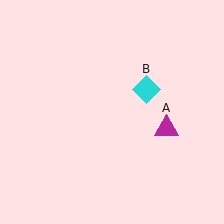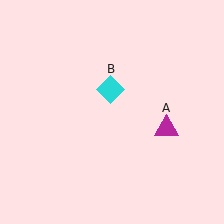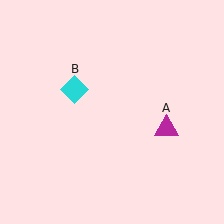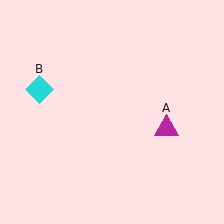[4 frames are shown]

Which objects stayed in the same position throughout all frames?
Magenta triangle (object A) remained stationary.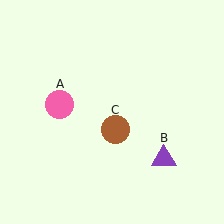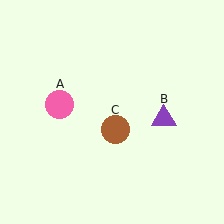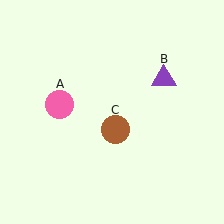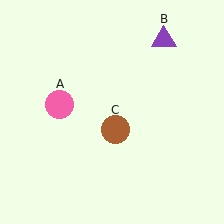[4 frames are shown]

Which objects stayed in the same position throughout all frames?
Pink circle (object A) and brown circle (object C) remained stationary.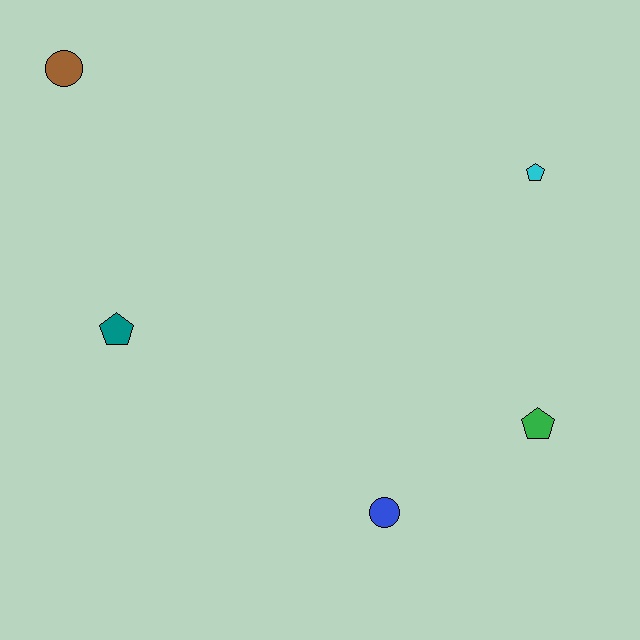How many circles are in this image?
There are 2 circles.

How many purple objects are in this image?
There are no purple objects.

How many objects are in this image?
There are 5 objects.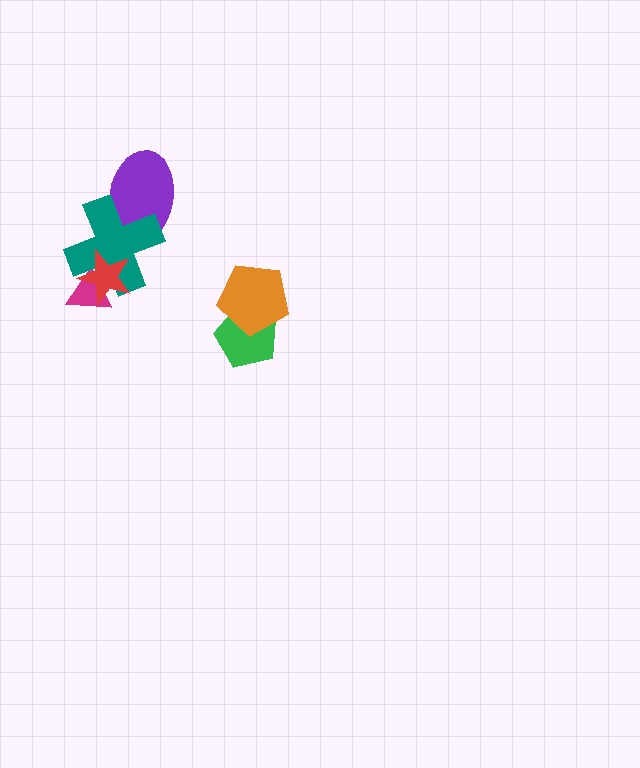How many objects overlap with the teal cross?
3 objects overlap with the teal cross.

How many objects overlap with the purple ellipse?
1 object overlaps with the purple ellipse.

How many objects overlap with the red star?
2 objects overlap with the red star.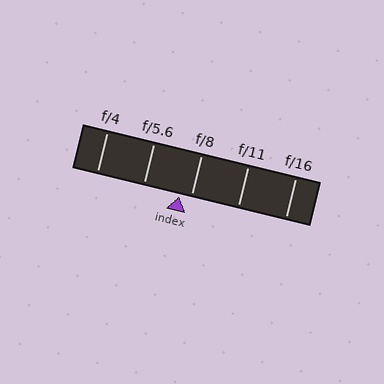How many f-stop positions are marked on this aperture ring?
There are 5 f-stop positions marked.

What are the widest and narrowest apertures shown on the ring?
The widest aperture shown is f/4 and the narrowest is f/16.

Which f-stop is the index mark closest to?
The index mark is closest to f/8.